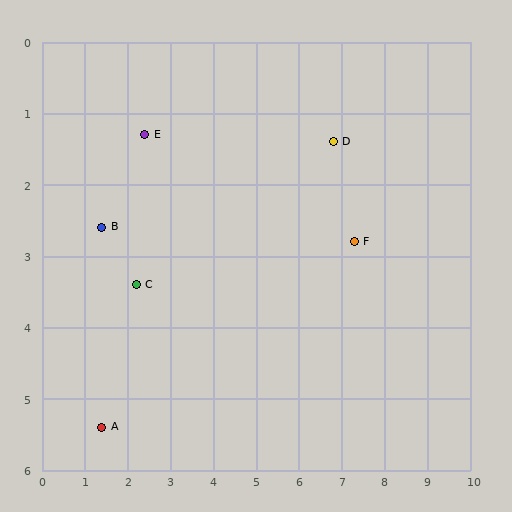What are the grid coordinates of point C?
Point C is at approximately (2.2, 3.4).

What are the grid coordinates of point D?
Point D is at approximately (6.8, 1.4).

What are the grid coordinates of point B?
Point B is at approximately (1.4, 2.6).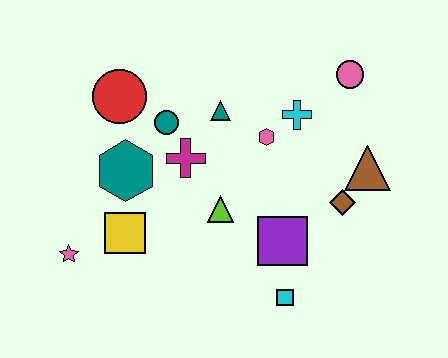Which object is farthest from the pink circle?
The pink star is farthest from the pink circle.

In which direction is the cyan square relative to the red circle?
The cyan square is below the red circle.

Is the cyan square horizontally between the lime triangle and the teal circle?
No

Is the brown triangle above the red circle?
No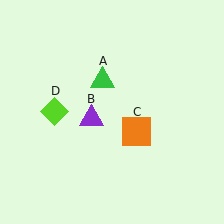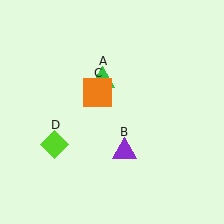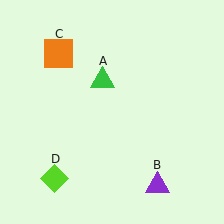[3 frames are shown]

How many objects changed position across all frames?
3 objects changed position: purple triangle (object B), orange square (object C), lime diamond (object D).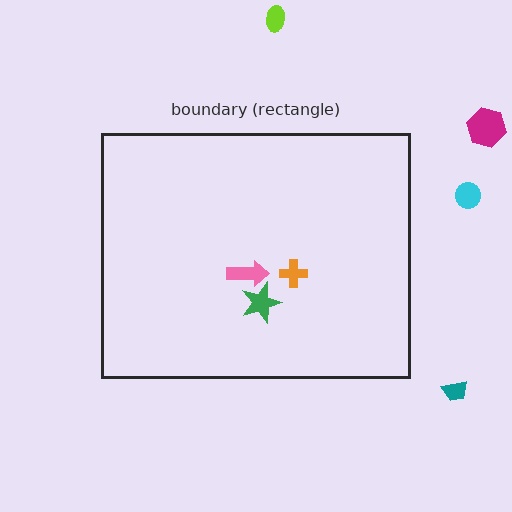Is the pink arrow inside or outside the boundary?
Inside.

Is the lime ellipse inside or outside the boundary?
Outside.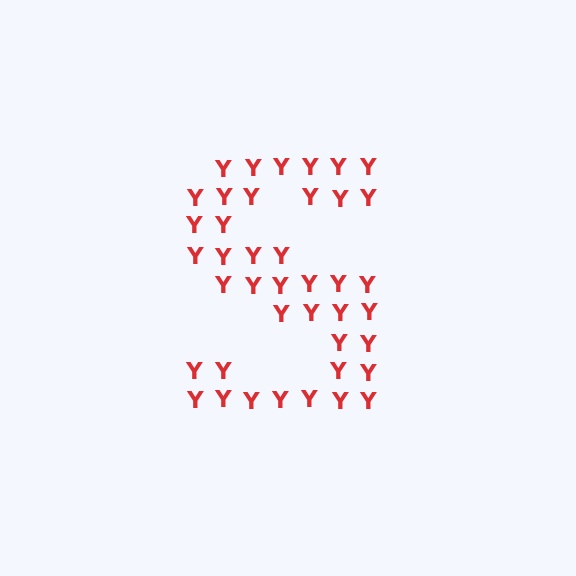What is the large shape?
The large shape is the letter S.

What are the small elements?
The small elements are letter Y's.